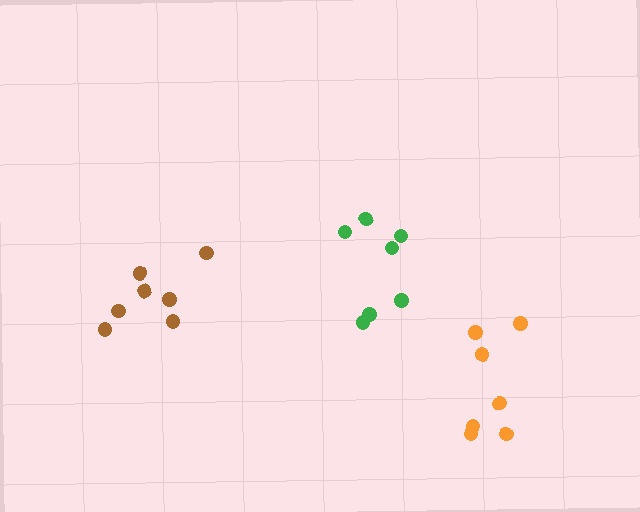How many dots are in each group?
Group 1: 7 dots, Group 2: 7 dots, Group 3: 7 dots (21 total).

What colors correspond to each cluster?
The clusters are colored: brown, green, orange.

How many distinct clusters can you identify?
There are 3 distinct clusters.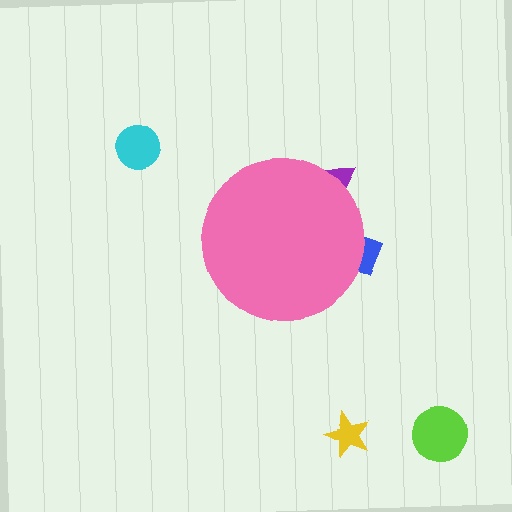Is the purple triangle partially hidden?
Yes, the purple triangle is partially hidden behind the pink circle.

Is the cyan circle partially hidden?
No, the cyan circle is fully visible.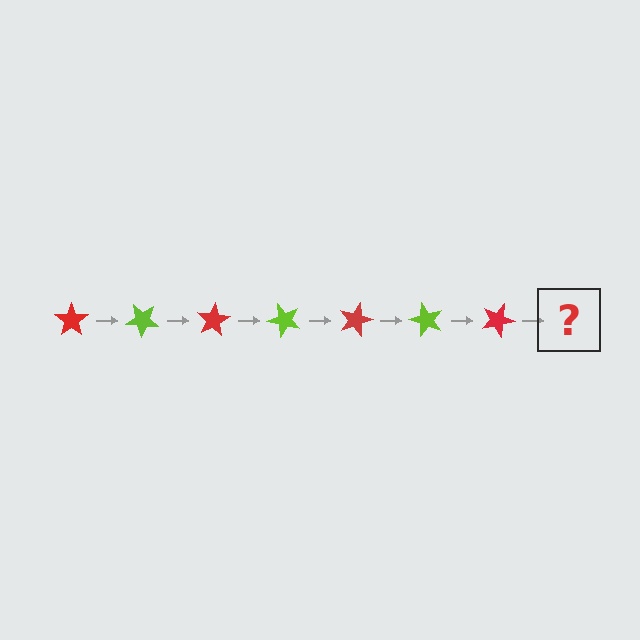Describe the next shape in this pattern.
It should be a lime star, rotated 280 degrees from the start.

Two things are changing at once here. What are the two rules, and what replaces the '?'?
The two rules are that it rotates 40 degrees each step and the color cycles through red and lime. The '?' should be a lime star, rotated 280 degrees from the start.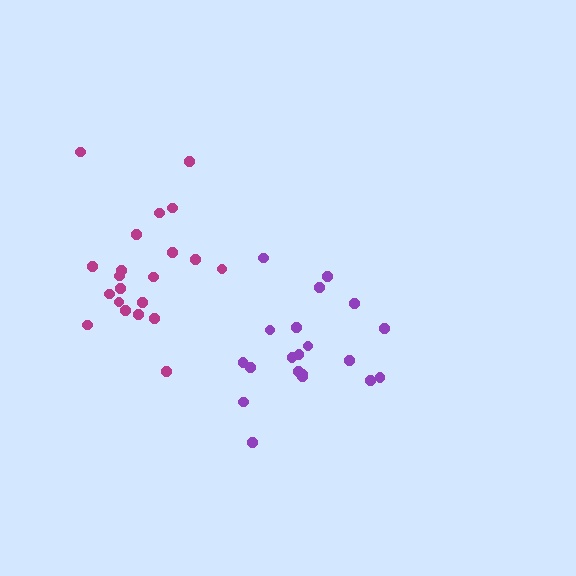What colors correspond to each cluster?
The clusters are colored: magenta, purple.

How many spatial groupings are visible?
There are 2 spatial groupings.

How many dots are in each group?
Group 1: 21 dots, Group 2: 20 dots (41 total).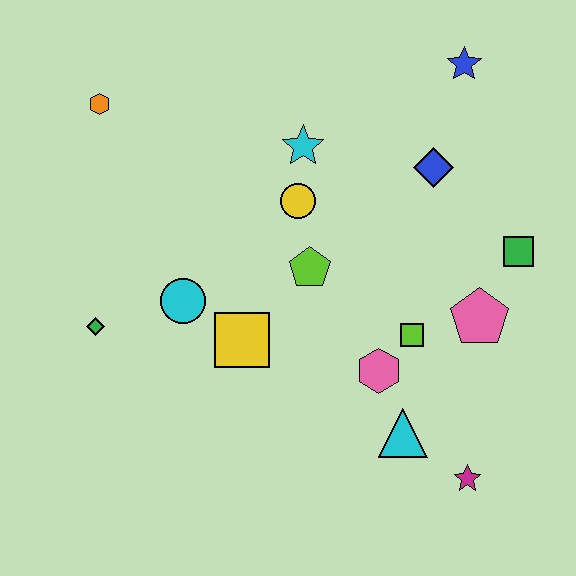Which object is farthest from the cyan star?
The magenta star is farthest from the cyan star.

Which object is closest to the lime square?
The pink hexagon is closest to the lime square.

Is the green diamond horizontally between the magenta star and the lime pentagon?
No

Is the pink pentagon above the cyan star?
No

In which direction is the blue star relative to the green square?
The blue star is above the green square.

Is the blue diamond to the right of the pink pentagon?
No